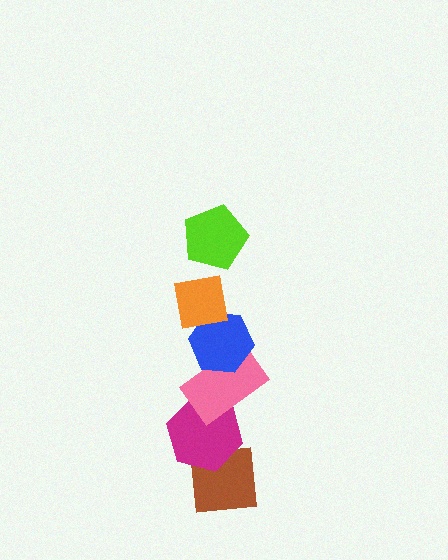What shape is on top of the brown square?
The magenta hexagon is on top of the brown square.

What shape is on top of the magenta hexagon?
The pink rectangle is on top of the magenta hexagon.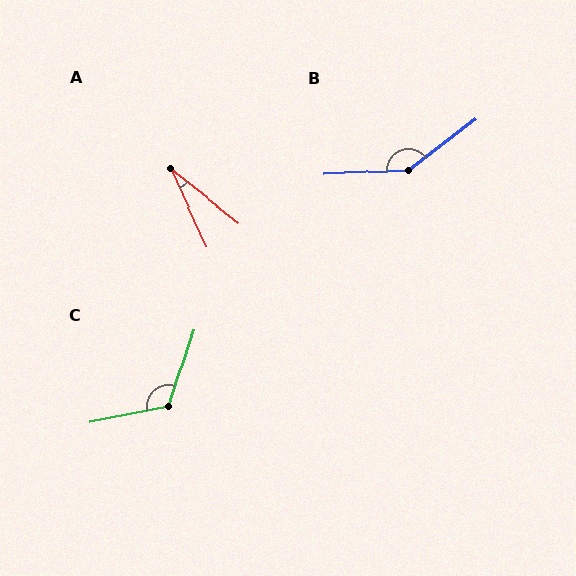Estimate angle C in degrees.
Approximately 119 degrees.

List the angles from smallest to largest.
A (27°), C (119°), B (146°).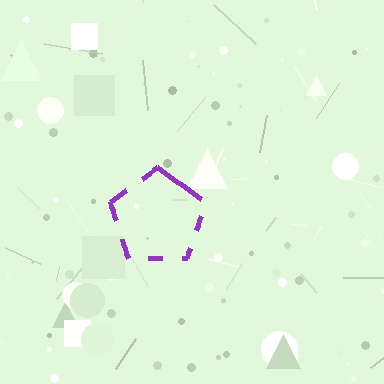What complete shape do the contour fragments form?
The contour fragments form a pentagon.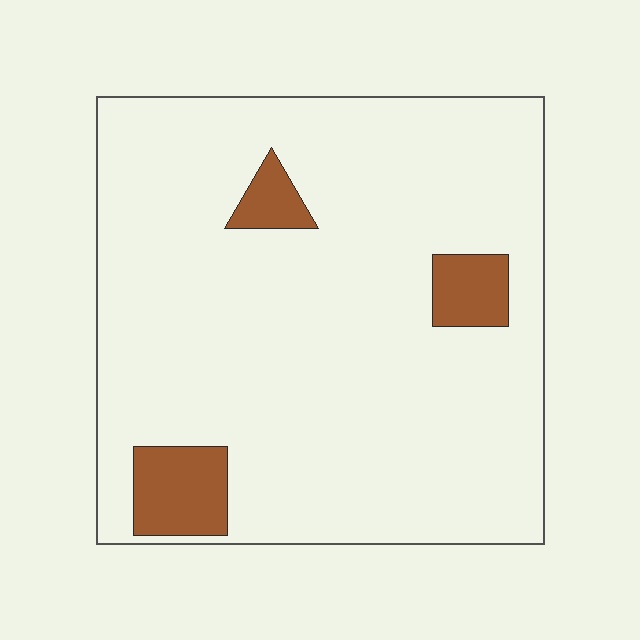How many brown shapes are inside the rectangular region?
3.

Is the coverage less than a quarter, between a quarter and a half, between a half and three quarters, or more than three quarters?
Less than a quarter.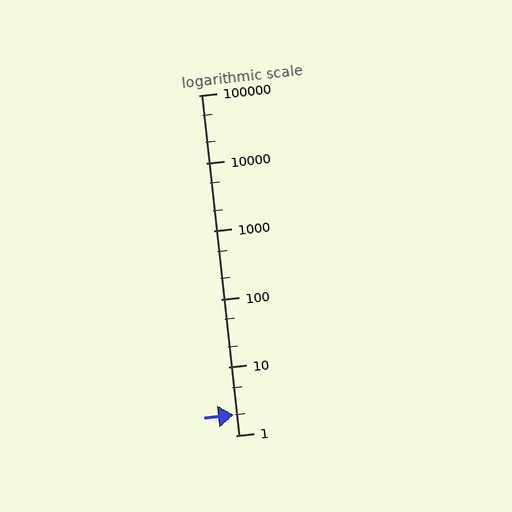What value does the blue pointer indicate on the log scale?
The pointer indicates approximately 2.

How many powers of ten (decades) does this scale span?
The scale spans 5 decades, from 1 to 100000.